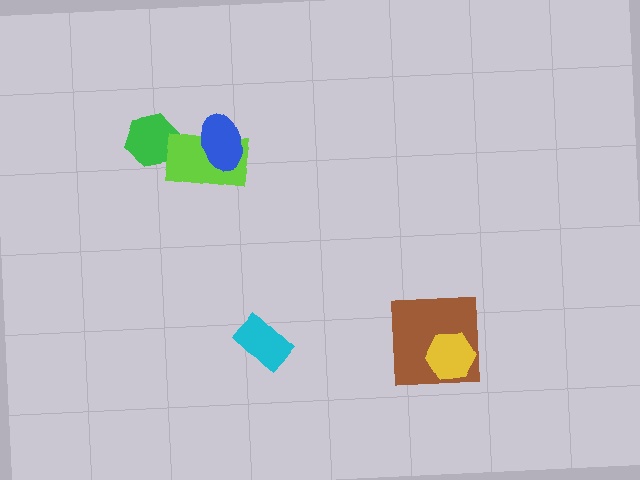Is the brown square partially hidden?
Yes, it is partially covered by another shape.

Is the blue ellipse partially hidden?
No, no other shape covers it.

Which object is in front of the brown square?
The yellow hexagon is in front of the brown square.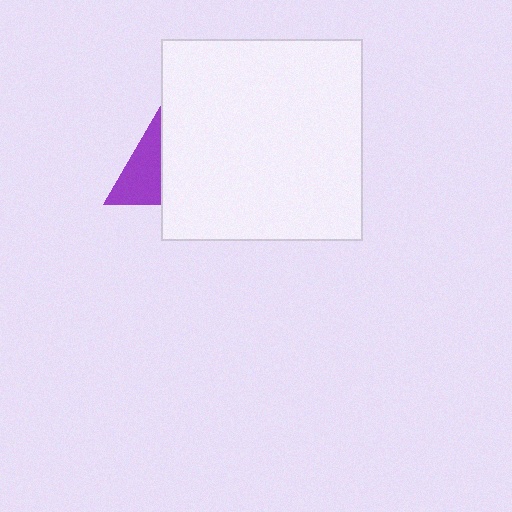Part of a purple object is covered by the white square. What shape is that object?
It is a triangle.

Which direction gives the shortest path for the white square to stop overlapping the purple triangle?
Moving right gives the shortest separation.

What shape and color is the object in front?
The object in front is a white square.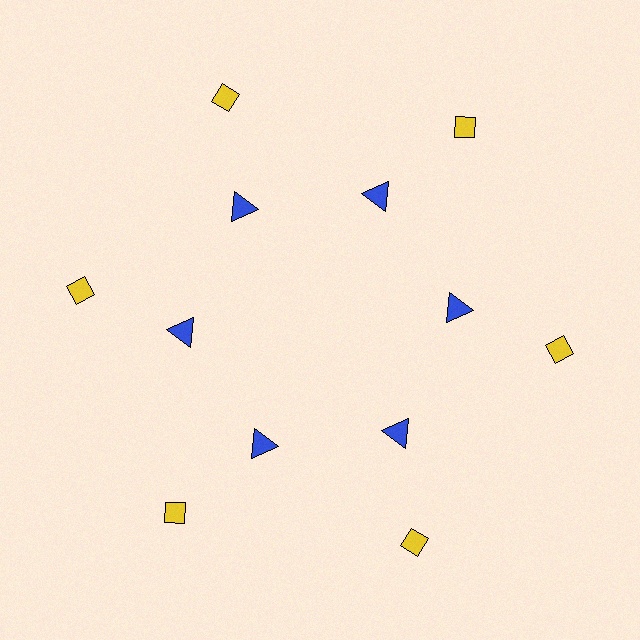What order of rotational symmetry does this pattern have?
This pattern has 6-fold rotational symmetry.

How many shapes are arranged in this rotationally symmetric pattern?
There are 12 shapes, arranged in 6 groups of 2.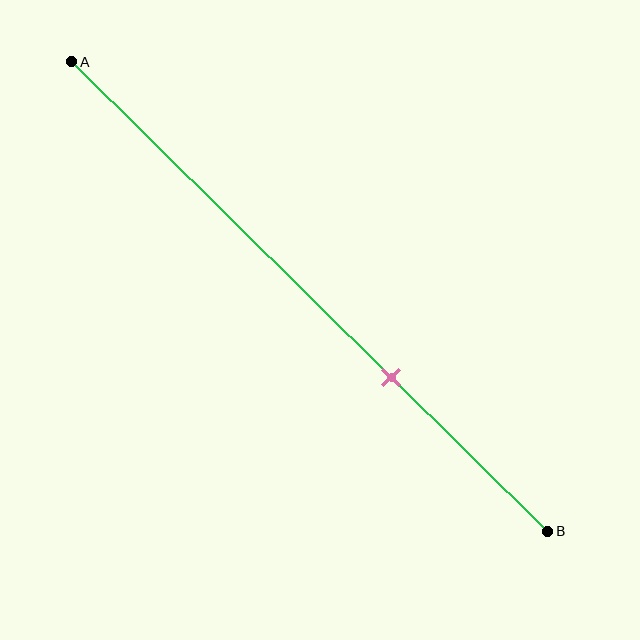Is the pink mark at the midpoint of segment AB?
No, the mark is at about 65% from A, not at the 50% midpoint.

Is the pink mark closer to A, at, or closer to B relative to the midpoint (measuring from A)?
The pink mark is closer to point B than the midpoint of segment AB.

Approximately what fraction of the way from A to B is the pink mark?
The pink mark is approximately 65% of the way from A to B.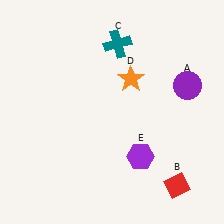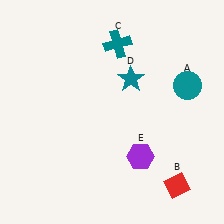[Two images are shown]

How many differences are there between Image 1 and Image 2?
There are 2 differences between the two images.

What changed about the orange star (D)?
In Image 1, D is orange. In Image 2, it changed to teal.